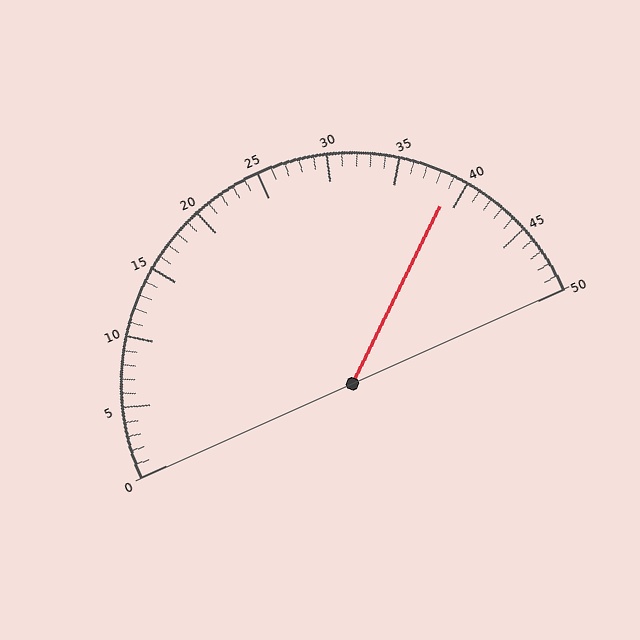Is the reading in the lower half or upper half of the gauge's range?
The reading is in the upper half of the range (0 to 50).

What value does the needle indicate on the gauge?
The needle indicates approximately 39.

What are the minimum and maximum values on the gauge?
The gauge ranges from 0 to 50.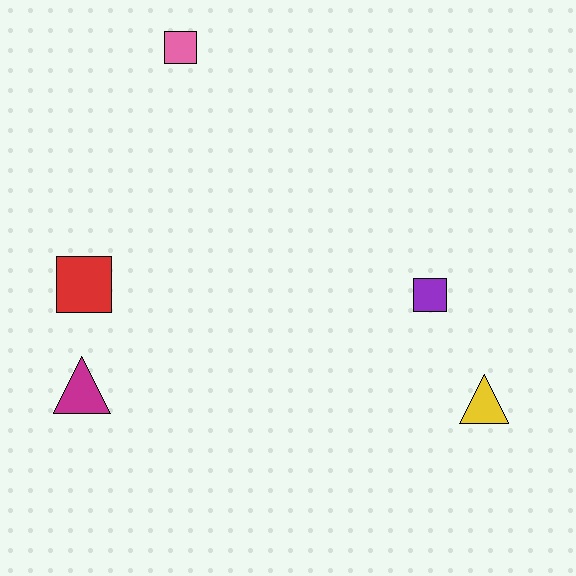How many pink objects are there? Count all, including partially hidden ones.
There is 1 pink object.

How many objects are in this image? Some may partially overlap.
There are 5 objects.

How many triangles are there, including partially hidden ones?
There are 2 triangles.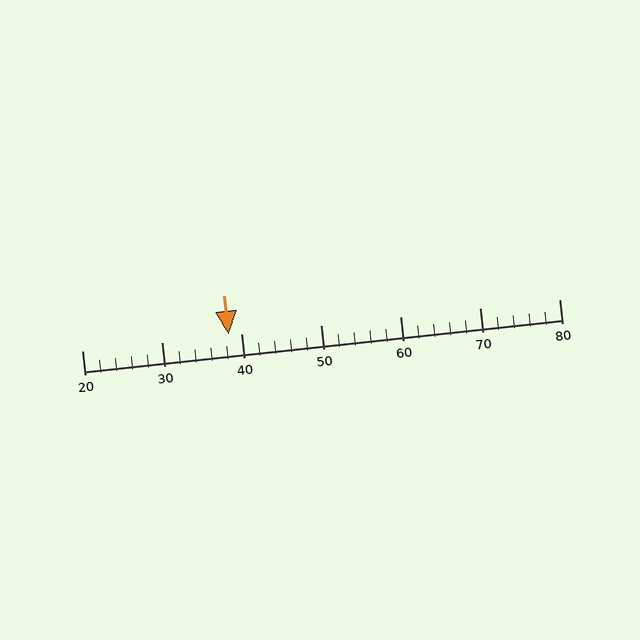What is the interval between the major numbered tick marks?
The major tick marks are spaced 10 units apart.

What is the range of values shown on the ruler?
The ruler shows values from 20 to 80.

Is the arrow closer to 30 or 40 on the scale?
The arrow is closer to 40.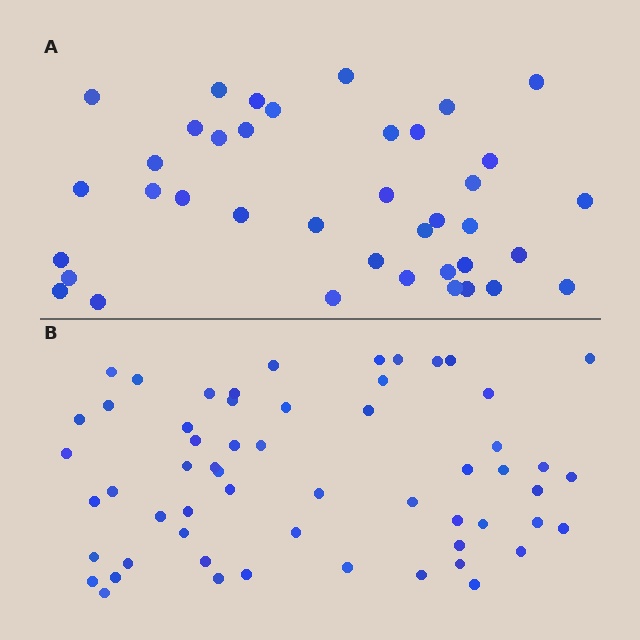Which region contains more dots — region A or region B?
Region B (the bottom region) has more dots.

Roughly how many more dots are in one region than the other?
Region B has approximately 20 more dots than region A.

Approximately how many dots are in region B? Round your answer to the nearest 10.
About 60 dots. (The exact count is 58, which rounds to 60.)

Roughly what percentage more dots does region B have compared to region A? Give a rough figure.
About 50% more.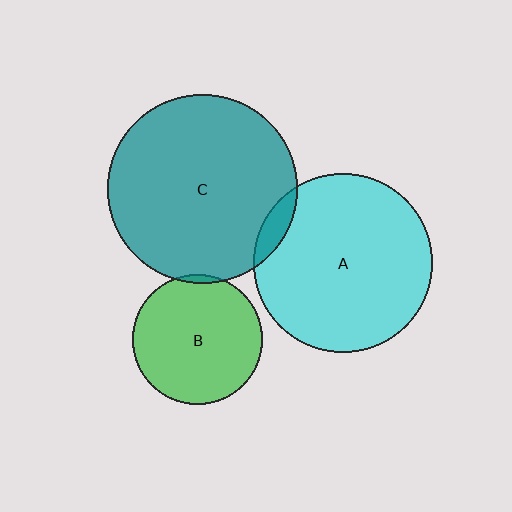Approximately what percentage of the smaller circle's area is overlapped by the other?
Approximately 5%.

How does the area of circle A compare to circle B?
Approximately 1.9 times.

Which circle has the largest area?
Circle C (teal).